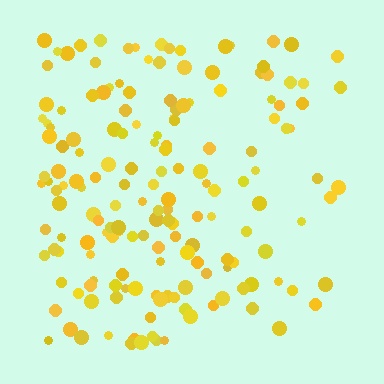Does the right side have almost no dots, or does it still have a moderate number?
Still a moderate number, just noticeably fewer than the left.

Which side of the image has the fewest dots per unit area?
The right.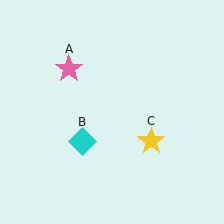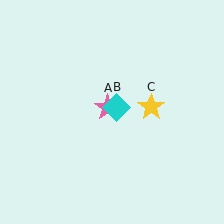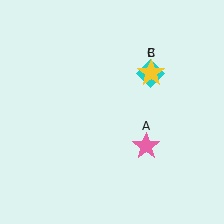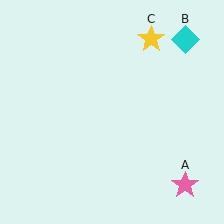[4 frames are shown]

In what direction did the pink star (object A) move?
The pink star (object A) moved down and to the right.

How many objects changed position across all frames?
3 objects changed position: pink star (object A), cyan diamond (object B), yellow star (object C).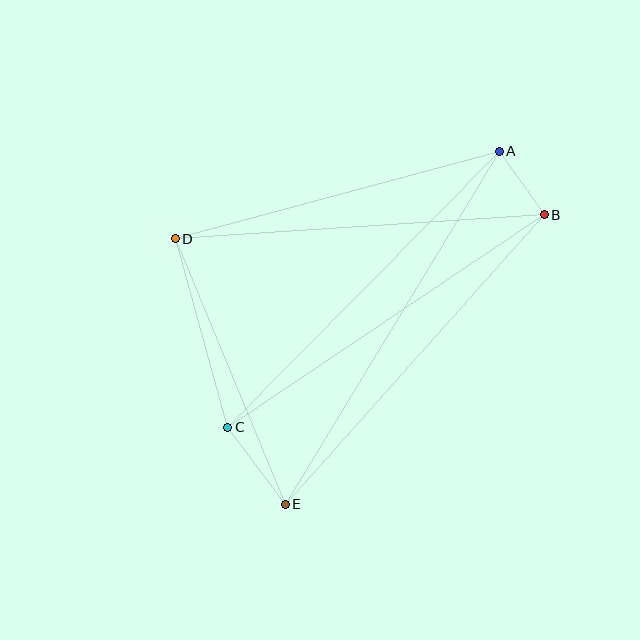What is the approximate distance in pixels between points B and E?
The distance between B and E is approximately 389 pixels.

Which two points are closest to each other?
Points A and B are closest to each other.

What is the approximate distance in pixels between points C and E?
The distance between C and E is approximately 96 pixels.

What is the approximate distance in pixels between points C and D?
The distance between C and D is approximately 195 pixels.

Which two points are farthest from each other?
Points A and E are farthest from each other.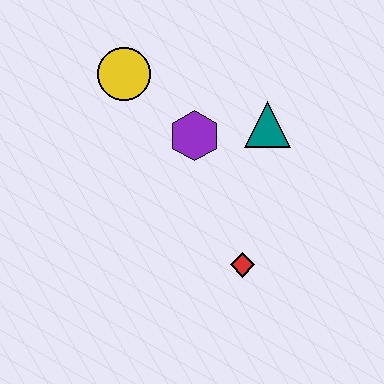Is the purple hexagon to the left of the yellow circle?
No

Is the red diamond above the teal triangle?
No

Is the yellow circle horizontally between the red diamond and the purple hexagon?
No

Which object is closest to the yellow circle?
The purple hexagon is closest to the yellow circle.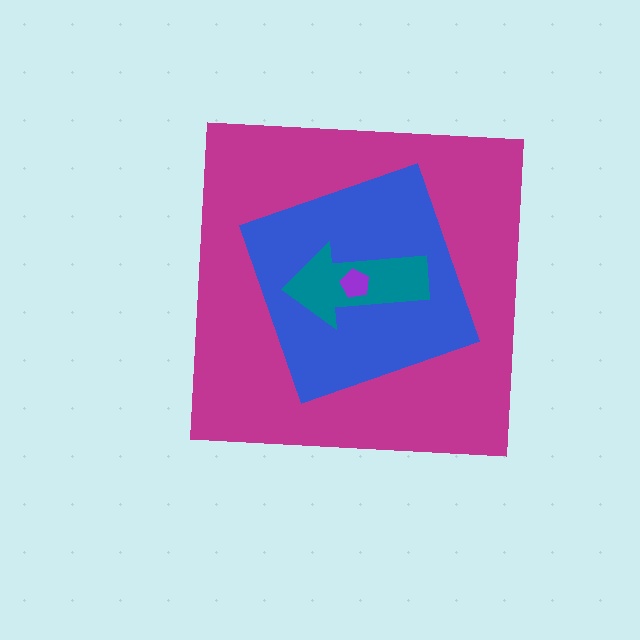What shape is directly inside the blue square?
The teal arrow.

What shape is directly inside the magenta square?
The blue square.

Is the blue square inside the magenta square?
Yes.